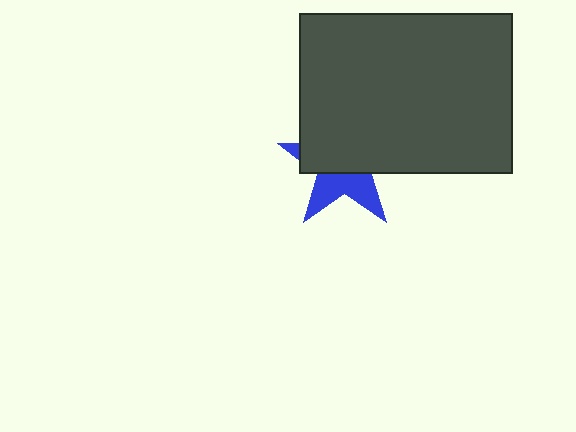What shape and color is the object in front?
The object in front is a dark gray rectangle.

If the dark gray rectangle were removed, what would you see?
You would see the complete blue star.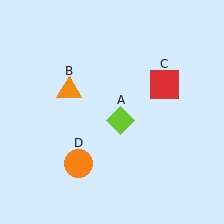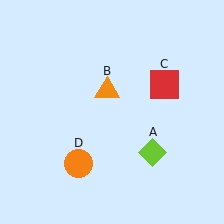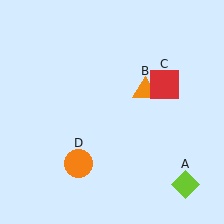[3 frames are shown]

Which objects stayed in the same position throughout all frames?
Red square (object C) and orange circle (object D) remained stationary.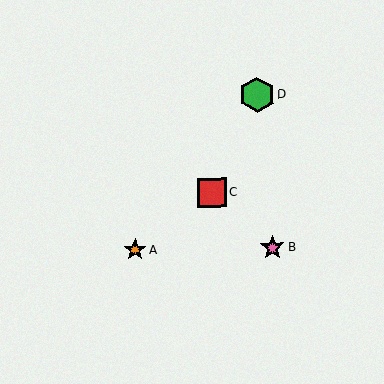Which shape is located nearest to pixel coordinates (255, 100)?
The green hexagon (labeled D) at (257, 95) is nearest to that location.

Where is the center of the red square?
The center of the red square is at (212, 193).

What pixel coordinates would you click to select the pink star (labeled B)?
Click at (272, 247) to select the pink star B.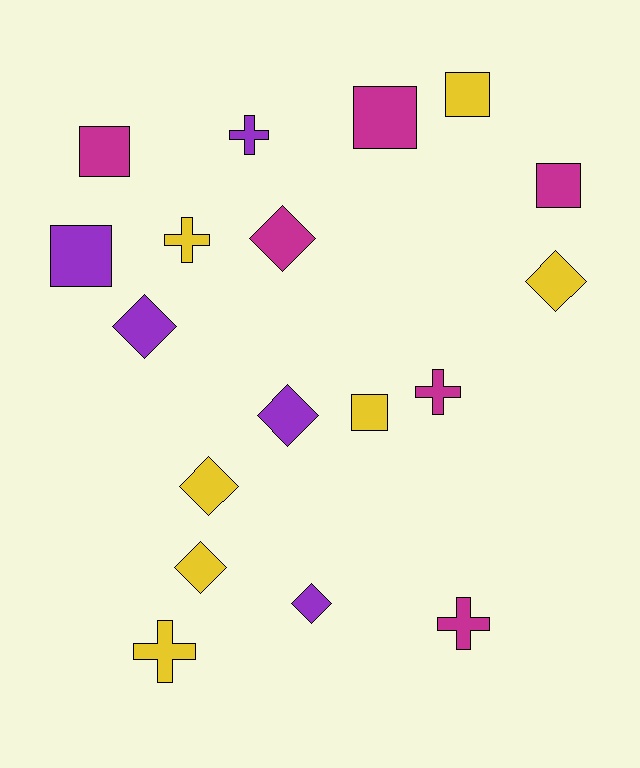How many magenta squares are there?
There are 3 magenta squares.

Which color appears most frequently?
Yellow, with 7 objects.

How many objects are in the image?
There are 18 objects.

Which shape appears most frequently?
Diamond, with 7 objects.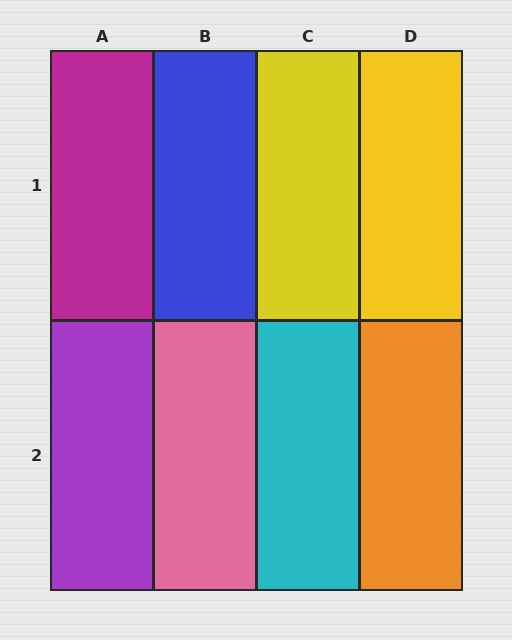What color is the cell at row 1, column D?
Yellow.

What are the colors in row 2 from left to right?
Purple, pink, cyan, orange.